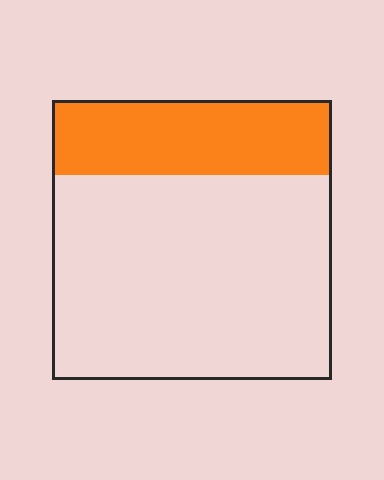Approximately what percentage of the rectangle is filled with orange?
Approximately 25%.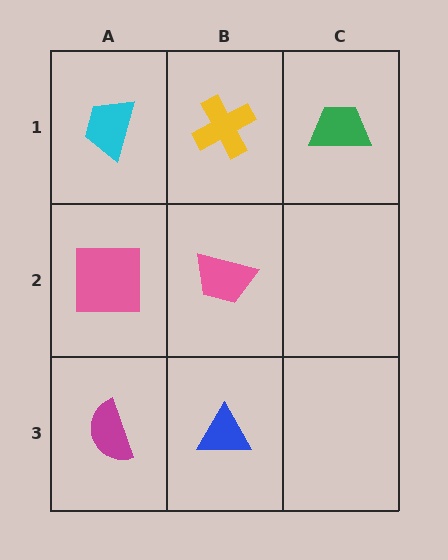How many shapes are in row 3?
2 shapes.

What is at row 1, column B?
A yellow cross.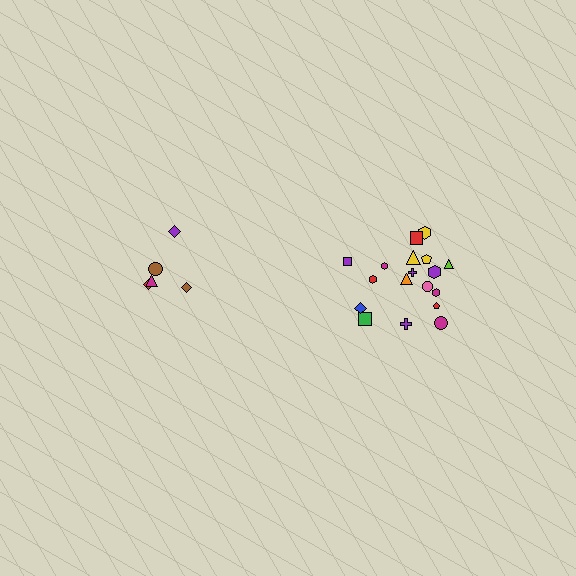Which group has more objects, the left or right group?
The right group.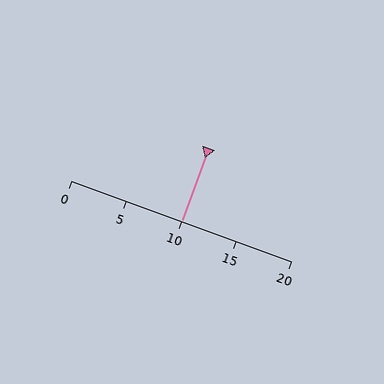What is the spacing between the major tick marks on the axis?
The major ticks are spaced 5 apart.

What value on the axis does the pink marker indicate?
The marker indicates approximately 10.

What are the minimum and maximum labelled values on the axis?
The axis runs from 0 to 20.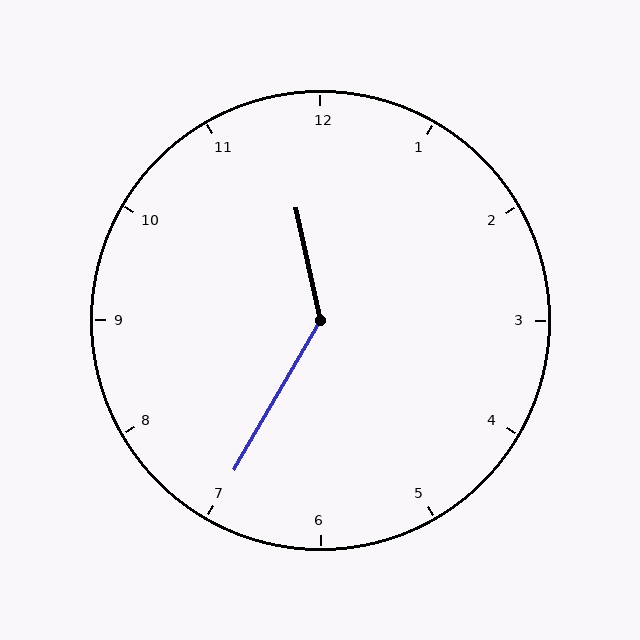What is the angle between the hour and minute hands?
Approximately 138 degrees.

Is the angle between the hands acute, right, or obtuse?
It is obtuse.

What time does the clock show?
11:35.